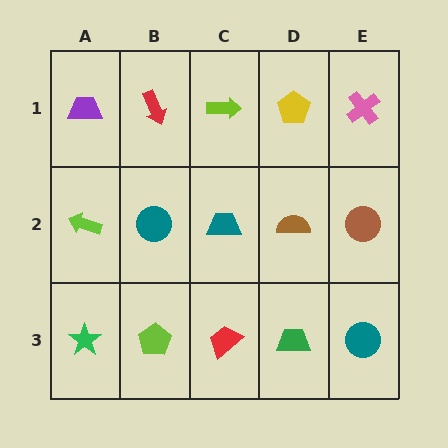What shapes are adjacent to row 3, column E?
A brown circle (row 2, column E), a green trapezoid (row 3, column D).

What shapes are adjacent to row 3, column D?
A brown semicircle (row 2, column D), a red trapezoid (row 3, column C), a teal circle (row 3, column E).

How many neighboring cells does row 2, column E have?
3.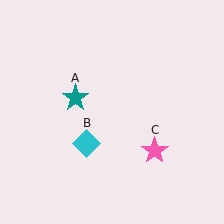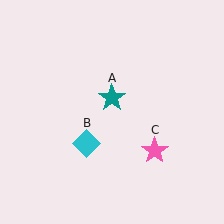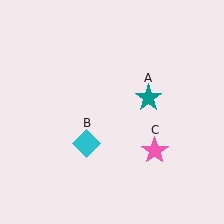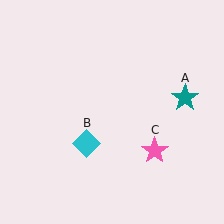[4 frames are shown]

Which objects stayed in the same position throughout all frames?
Cyan diamond (object B) and pink star (object C) remained stationary.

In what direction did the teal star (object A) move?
The teal star (object A) moved right.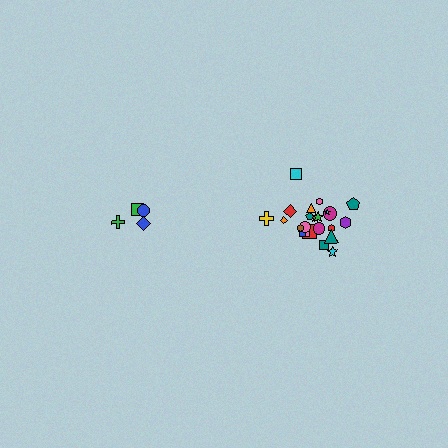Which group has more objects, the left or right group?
The right group.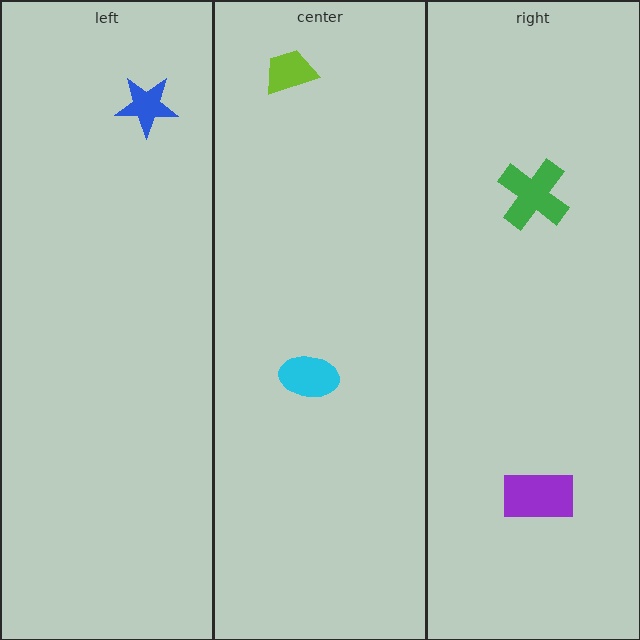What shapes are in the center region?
The lime trapezoid, the cyan ellipse.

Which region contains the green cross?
The right region.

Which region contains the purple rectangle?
The right region.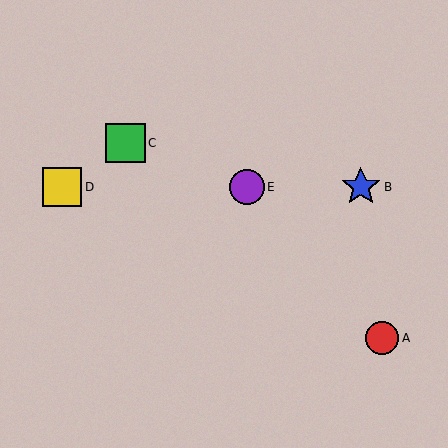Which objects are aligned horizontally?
Objects B, D, E are aligned horizontally.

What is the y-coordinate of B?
Object B is at y≈187.